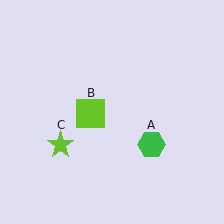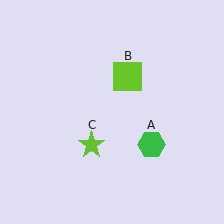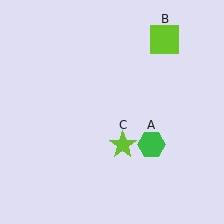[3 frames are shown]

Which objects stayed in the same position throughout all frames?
Green hexagon (object A) remained stationary.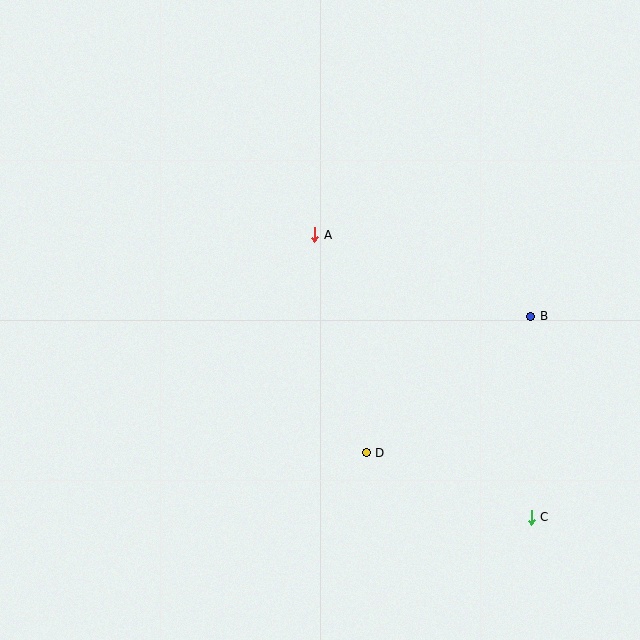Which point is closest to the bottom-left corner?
Point D is closest to the bottom-left corner.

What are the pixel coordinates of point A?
Point A is at (315, 235).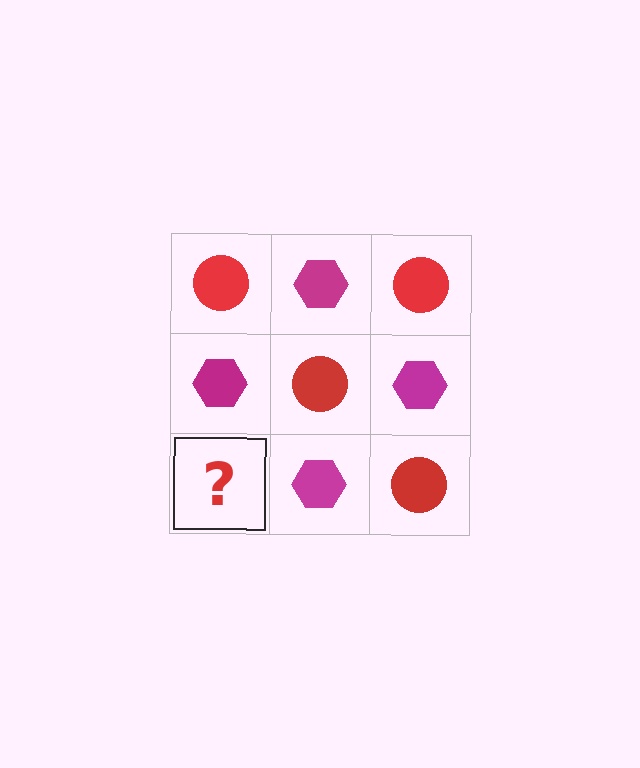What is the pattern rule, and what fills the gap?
The rule is that it alternates red circle and magenta hexagon in a checkerboard pattern. The gap should be filled with a red circle.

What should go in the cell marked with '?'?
The missing cell should contain a red circle.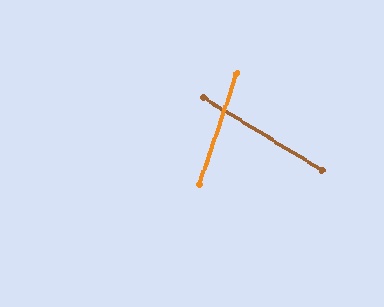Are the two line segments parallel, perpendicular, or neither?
Neither parallel nor perpendicular — they differ by about 77°.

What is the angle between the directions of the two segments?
Approximately 77 degrees.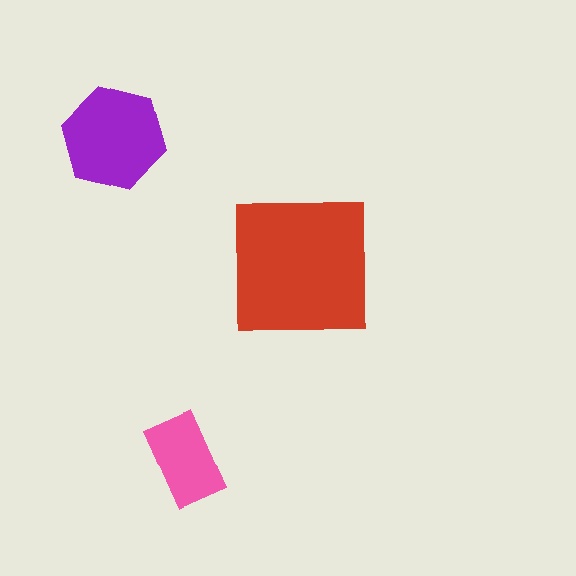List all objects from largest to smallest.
The red square, the purple hexagon, the pink rectangle.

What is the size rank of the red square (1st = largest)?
1st.